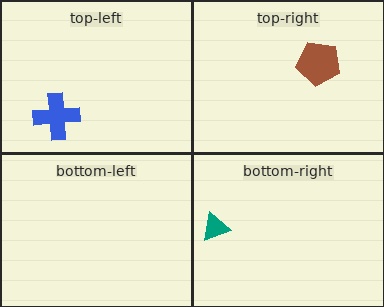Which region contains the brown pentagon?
The top-right region.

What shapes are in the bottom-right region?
The teal triangle.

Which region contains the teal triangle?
The bottom-right region.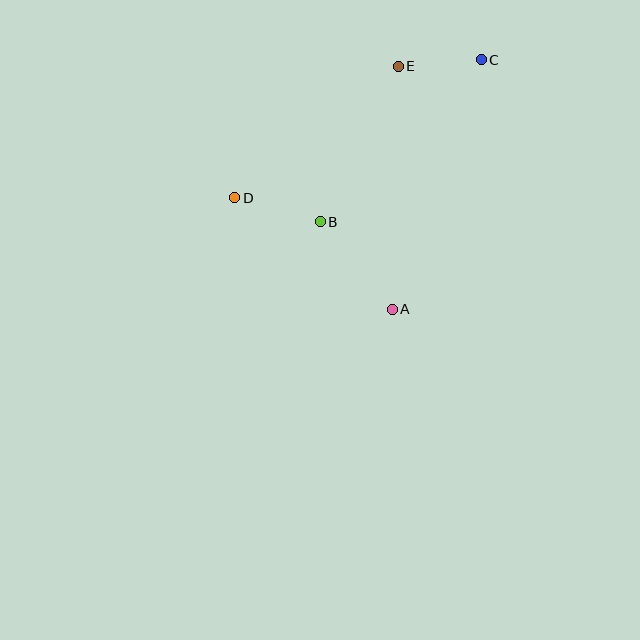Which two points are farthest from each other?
Points C and D are farthest from each other.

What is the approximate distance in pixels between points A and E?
The distance between A and E is approximately 243 pixels.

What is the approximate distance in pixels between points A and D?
The distance between A and D is approximately 193 pixels.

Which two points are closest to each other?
Points C and E are closest to each other.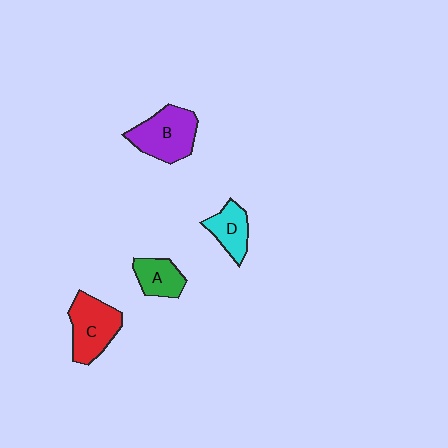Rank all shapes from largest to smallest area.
From largest to smallest: B (purple), C (red), D (cyan), A (green).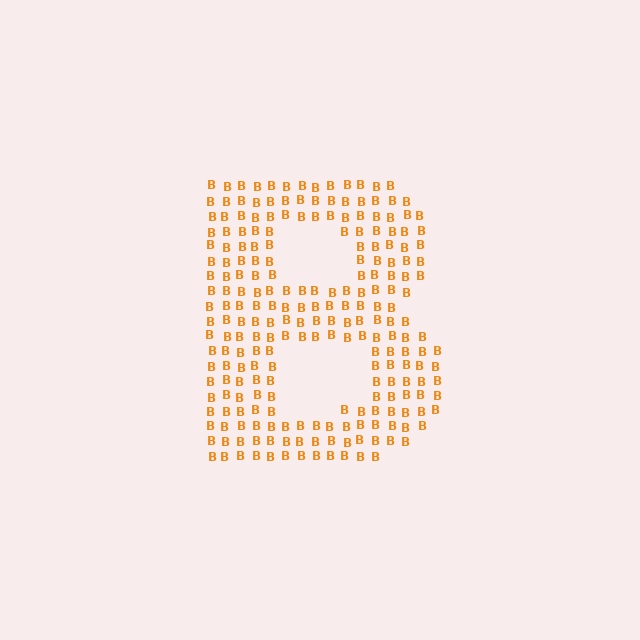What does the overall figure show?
The overall figure shows the letter B.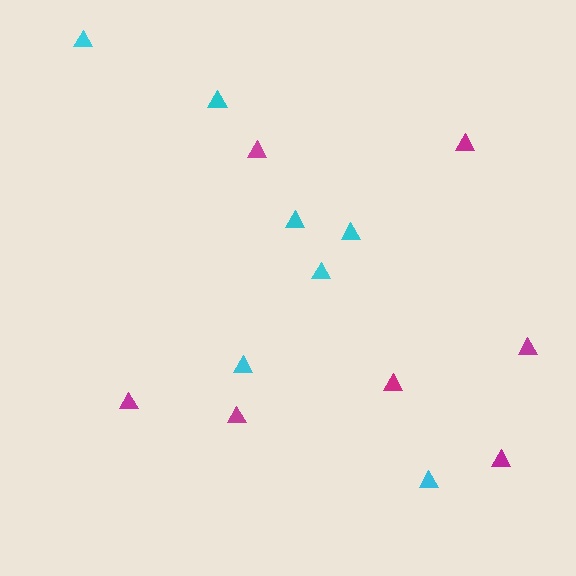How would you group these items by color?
There are 2 groups: one group of magenta triangles (7) and one group of cyan triangles (7).